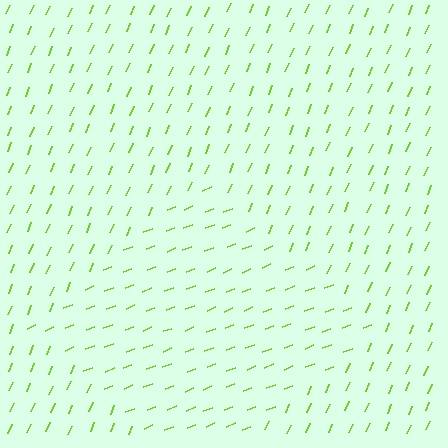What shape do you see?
I see a diamond.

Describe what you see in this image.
The image is filled with small lime line segments. A diamond region in the image has lines oriented differently from the surrounding lines, creating a visible texture boundary.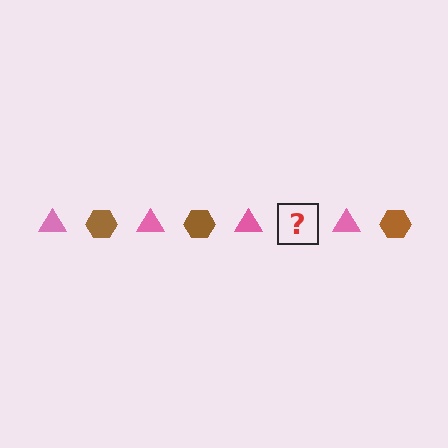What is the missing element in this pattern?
The missing element is a brown hexagon.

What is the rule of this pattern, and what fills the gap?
The rule is that the pattern alternates between pink triangle and brown hexagon. The gap should be filled with a brown hexagon.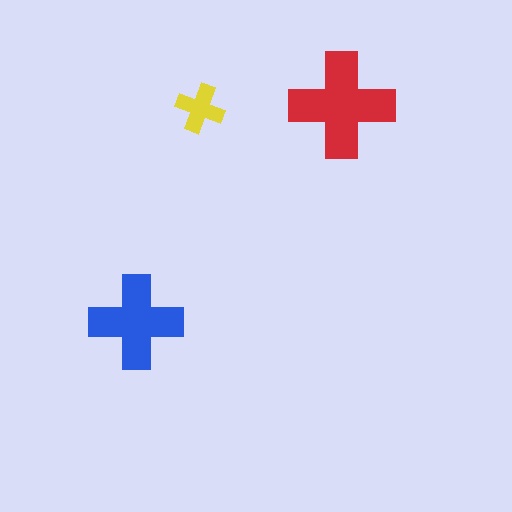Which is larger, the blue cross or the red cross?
The red one.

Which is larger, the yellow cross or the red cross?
The red one.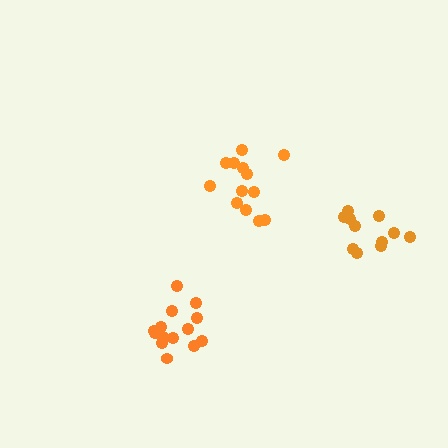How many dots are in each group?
Group 1: 14 dots, Group 2: 14 dots, Group 3: 11 dots (39 total).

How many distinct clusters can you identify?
There are 3 distinct clusters.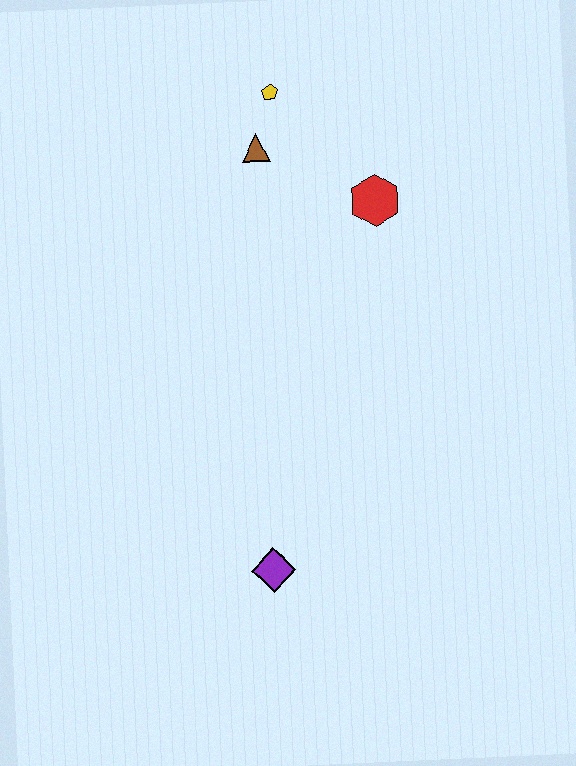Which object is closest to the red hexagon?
The brown triangle is closest to the red hexagon.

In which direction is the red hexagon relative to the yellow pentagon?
The red hexagon is below the yellow pentagon.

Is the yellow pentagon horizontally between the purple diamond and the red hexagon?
Yes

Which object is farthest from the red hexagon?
The purple diamond is farthest from the red hexagon.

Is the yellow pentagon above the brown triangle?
Yes